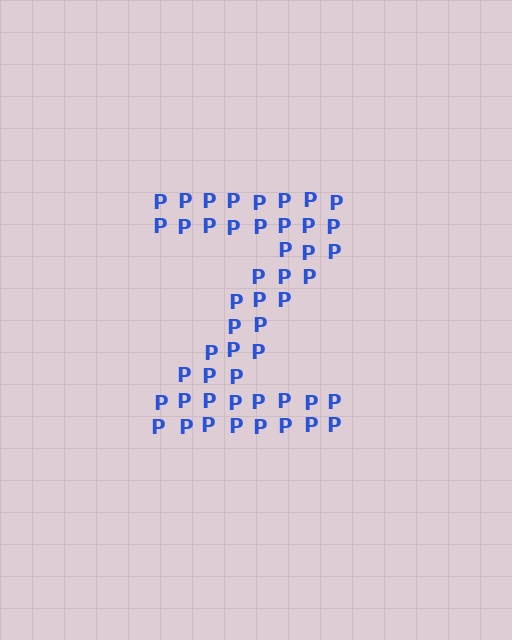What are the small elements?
The small elements are letter P's.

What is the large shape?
The large shape is the letter Z.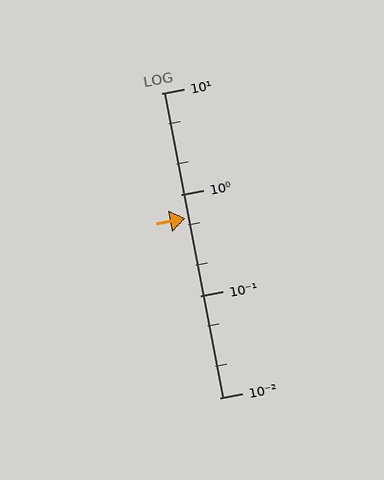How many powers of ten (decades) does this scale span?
The scale spans 3 decades, from 0.01 to 10.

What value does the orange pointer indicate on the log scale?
The pointer indicates approximately 0.59.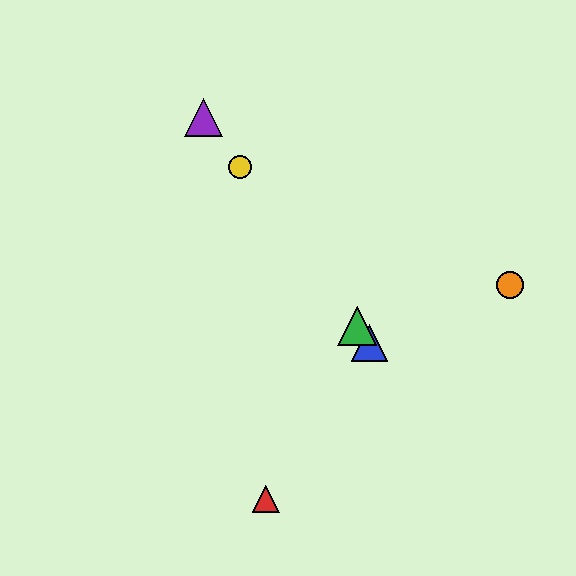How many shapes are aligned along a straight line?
4 shapes (the blue triangle, the green triangle, the yellow circle, the purple triangle) are aligned along a straight line.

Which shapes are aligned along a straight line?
The blue triangle, the green triangle, the yellow circle, the purple triangle are aligned along a straight line.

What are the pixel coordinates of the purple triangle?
The purple triangle is at (204, 118).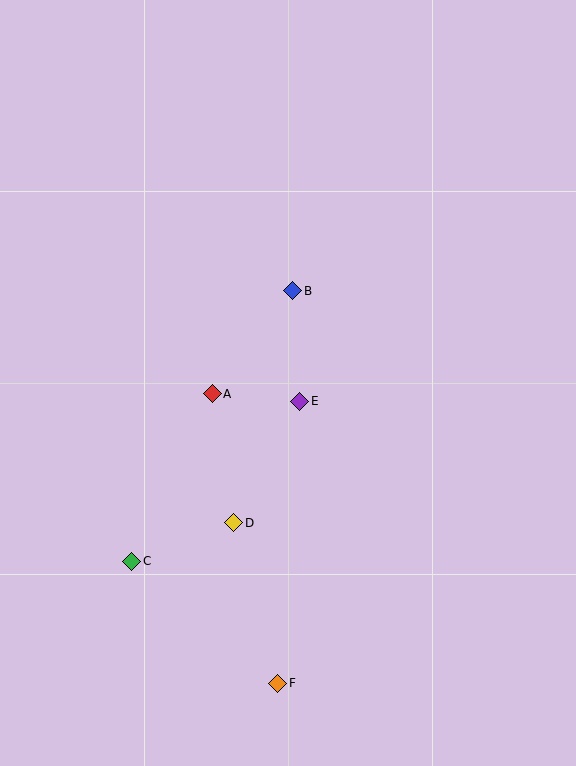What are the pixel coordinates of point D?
Point D is at (234, 523).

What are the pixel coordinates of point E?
Point E is at (300, 401).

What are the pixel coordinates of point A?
Point A is at (212, 394).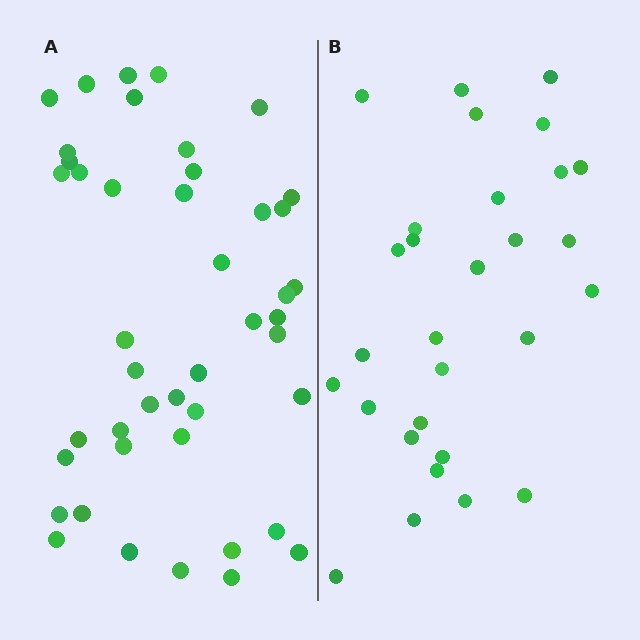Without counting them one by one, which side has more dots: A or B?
Region A (the left region) has more dots.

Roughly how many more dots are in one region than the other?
Region A has approximately 15 more dots than region B.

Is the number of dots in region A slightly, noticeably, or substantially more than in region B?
Region A has substantially more. The ratio is roughly 1.5 to 1.